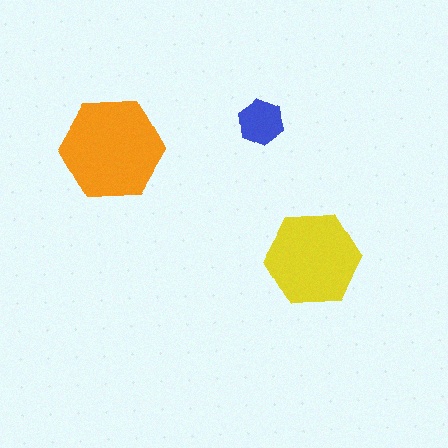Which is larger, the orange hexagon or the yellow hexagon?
The orange one.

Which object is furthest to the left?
The orange hexagon is leftmost.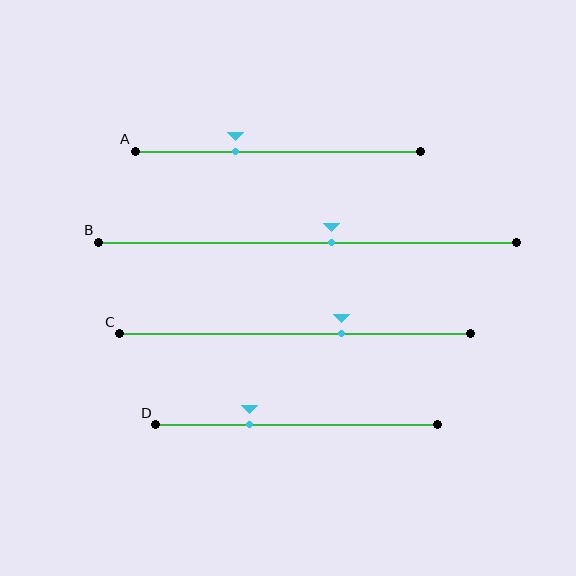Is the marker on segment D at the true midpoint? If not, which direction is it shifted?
No, the marker on segment D is shifted to the left by about 17% of the segment length.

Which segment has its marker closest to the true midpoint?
Segment B has its marker closest to the true midpoint.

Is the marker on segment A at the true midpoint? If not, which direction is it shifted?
No, the marker on segment A is shifted to the left by about 15% of the segment length.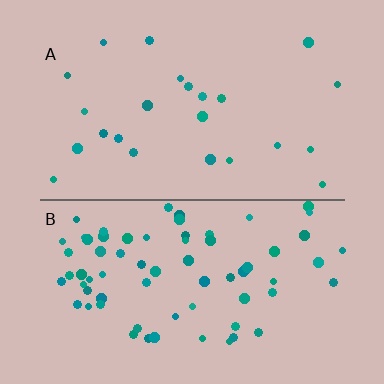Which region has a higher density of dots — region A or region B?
B (the bottom).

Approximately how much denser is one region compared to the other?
Approximately 3.0× — region B over region A.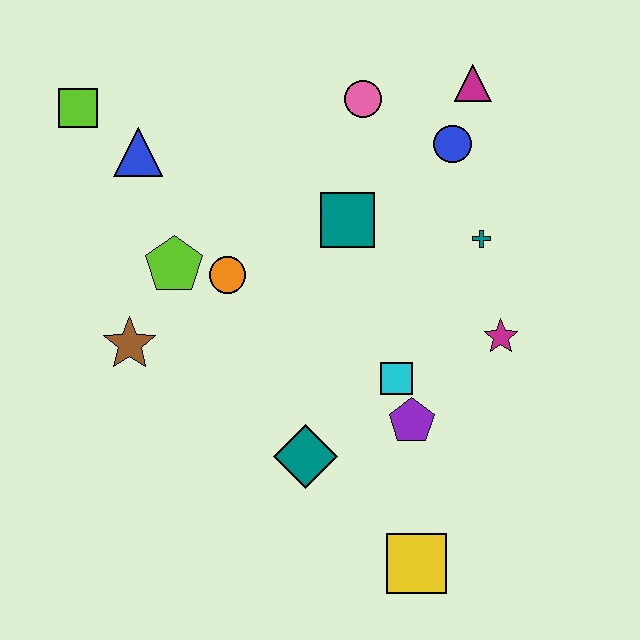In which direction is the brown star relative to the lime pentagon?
The brown star is below the lime pentagon.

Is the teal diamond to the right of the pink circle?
No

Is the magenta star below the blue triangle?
Yes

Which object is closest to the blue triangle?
The lime square is closest to the blue triangle.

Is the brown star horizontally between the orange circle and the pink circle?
No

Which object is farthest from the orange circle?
The yellow square is farthest from the orange circle.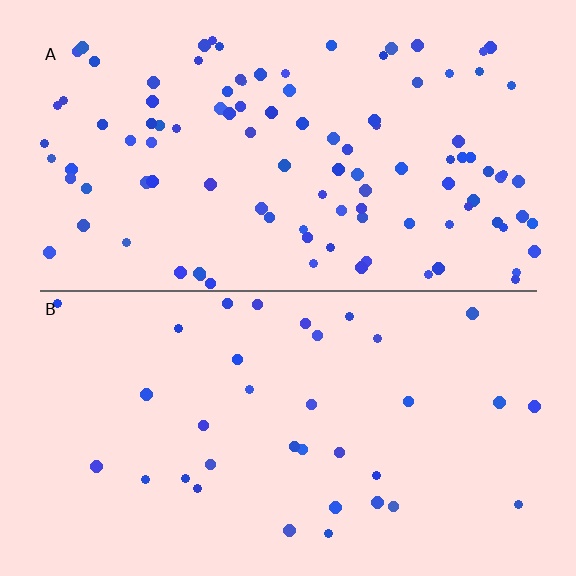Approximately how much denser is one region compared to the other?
Approximately 3.0× — region A over region B.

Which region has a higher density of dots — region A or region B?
A (the top).